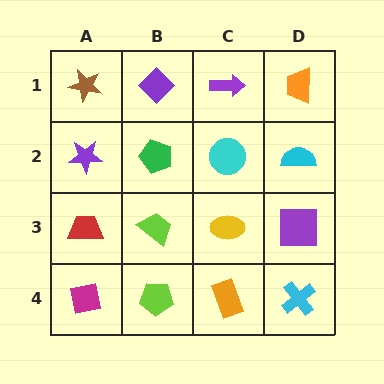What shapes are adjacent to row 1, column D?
A cyan semicircle (row 2, column D), a purple arrow (row 1, column C).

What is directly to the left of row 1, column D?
A purple arrow.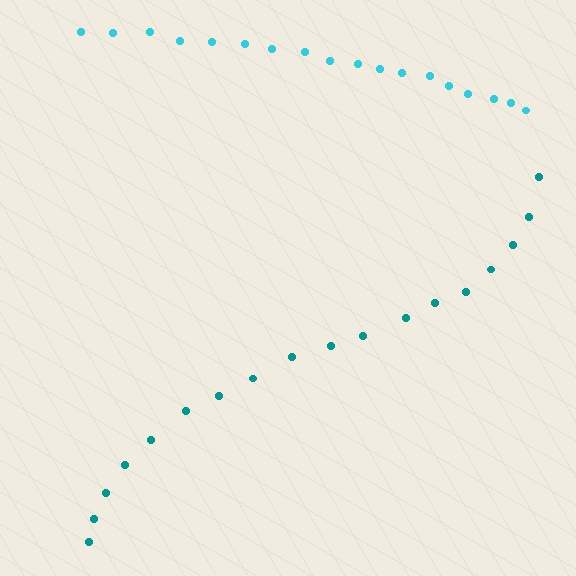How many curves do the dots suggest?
There are 2 distinct paths.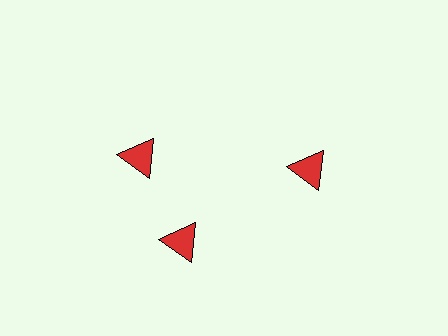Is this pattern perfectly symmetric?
No. The 3 red triangles are arranged in a ring, but one element near the 11 o'clock position is rotated out of alignment along the ring, breaking the 3-fold rotational symmetry.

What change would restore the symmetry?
The symmetry would be restored by rotating it back into even spacing with its neighbors so that all 3 triangles sit at equal angles and equal distance from the center.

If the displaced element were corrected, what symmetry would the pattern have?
It would have 3-fold rotational symmetry — the pattern would map onto itself every 120 degrees.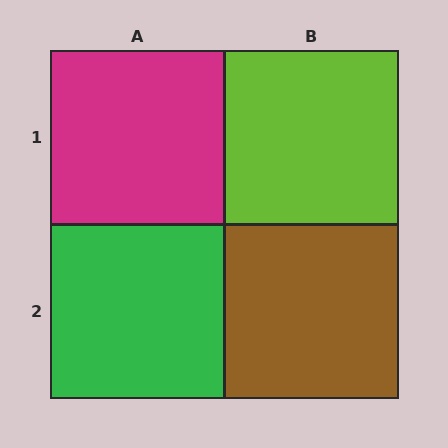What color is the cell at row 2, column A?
Green.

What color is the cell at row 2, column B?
Brown.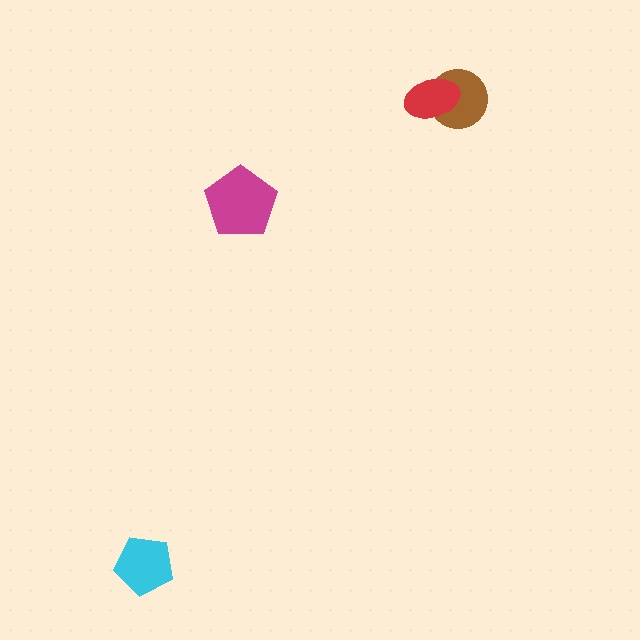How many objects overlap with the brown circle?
1 object overlaps with the brown circle.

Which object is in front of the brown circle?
The red ellipse is in front of the brown circle.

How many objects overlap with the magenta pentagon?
0 objects overlap with the magenta pentagon.